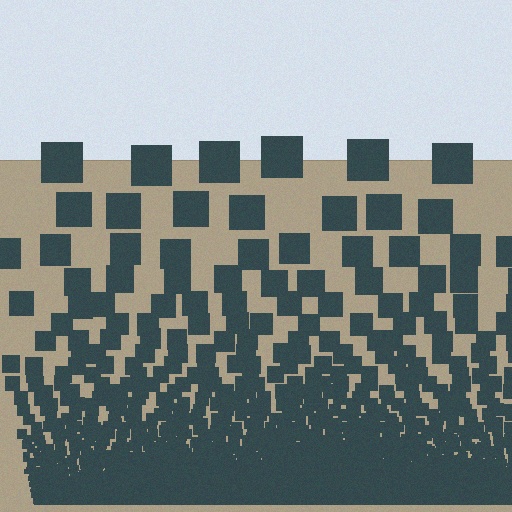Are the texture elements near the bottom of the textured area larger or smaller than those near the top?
Smaller. The gradient is inverted — elements near the bottom are smaller and denser.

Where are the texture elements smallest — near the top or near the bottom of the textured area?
Near the bottom.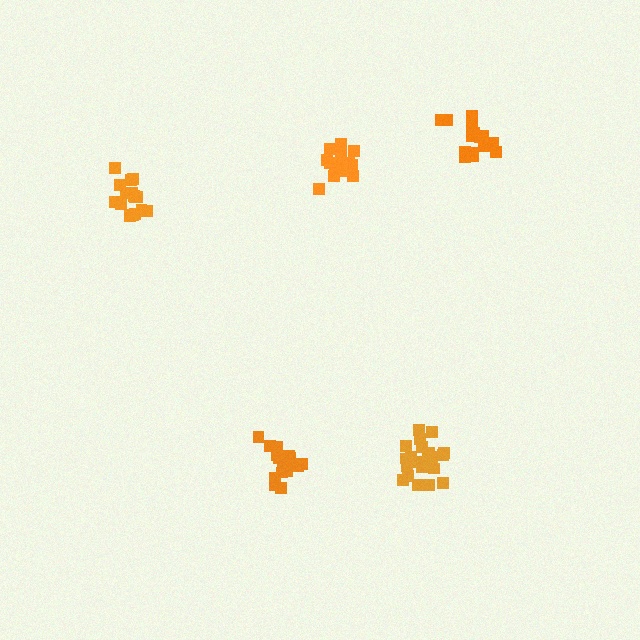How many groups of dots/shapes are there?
There are 5 groups.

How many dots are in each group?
Group 1: 18 dots, Group 2: 17 dots, Group 3: 17 dots, Group 4: 21 dots, Group 5: 18 dots (91 total).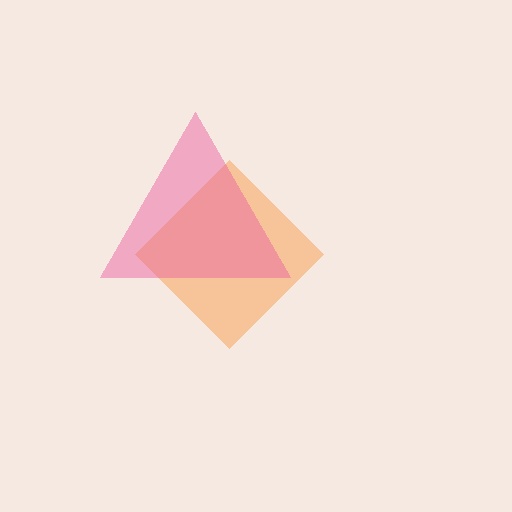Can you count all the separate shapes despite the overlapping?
Yes, there are 2 separate shapes.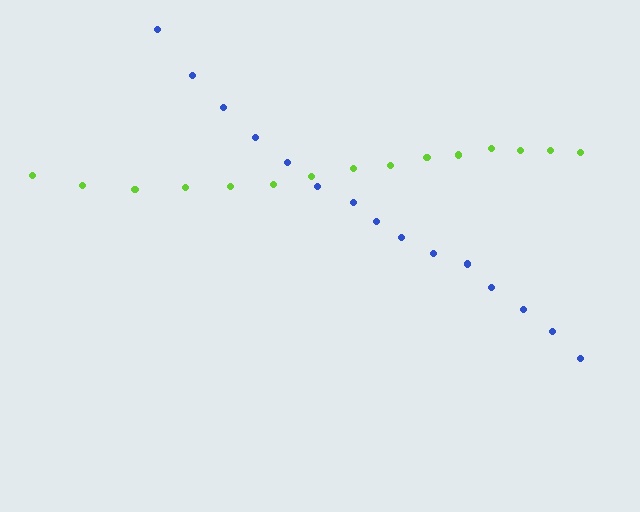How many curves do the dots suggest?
There are 2 distinct paths.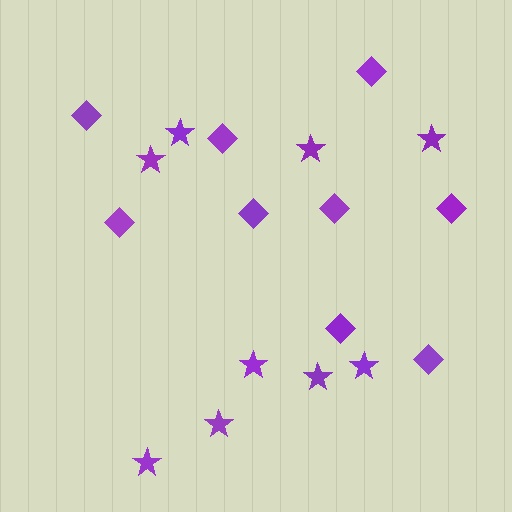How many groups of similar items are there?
There are 2 groups: one group of stars (9) and one group of diamonds (9).